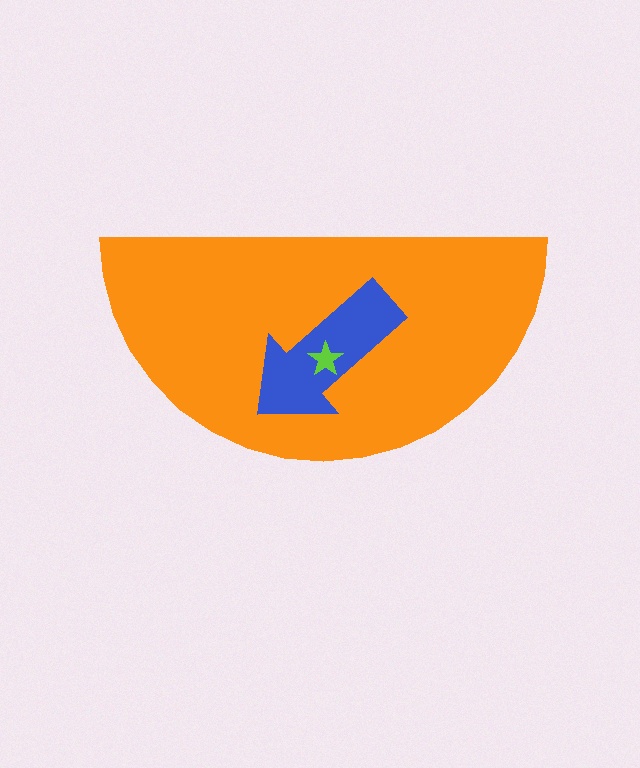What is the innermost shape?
The lime star.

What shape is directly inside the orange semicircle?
The blue arrow.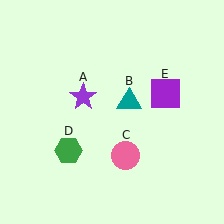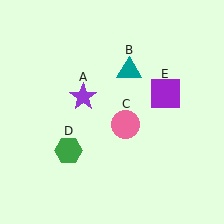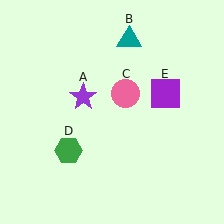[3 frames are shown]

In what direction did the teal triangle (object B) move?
The teal triangle (object B) moved up.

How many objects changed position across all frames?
2 objects changed position: teal triangle (object B), pink circle (object C).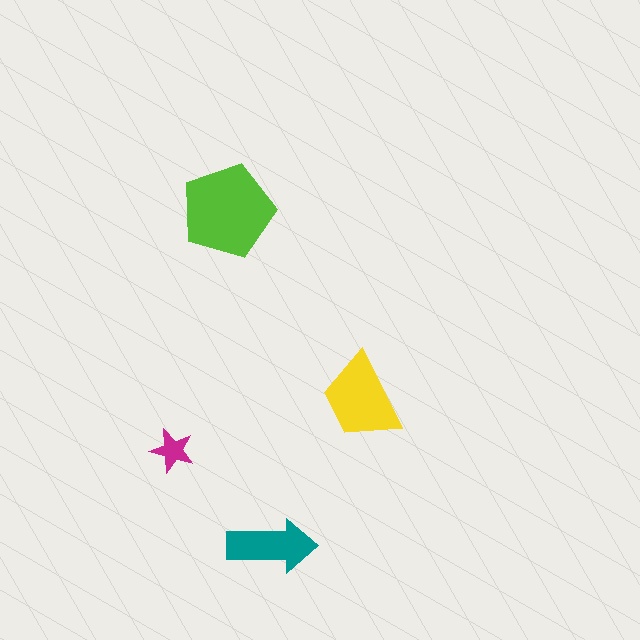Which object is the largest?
The lime pentagon.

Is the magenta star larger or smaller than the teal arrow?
Smaller.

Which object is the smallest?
The magenta star.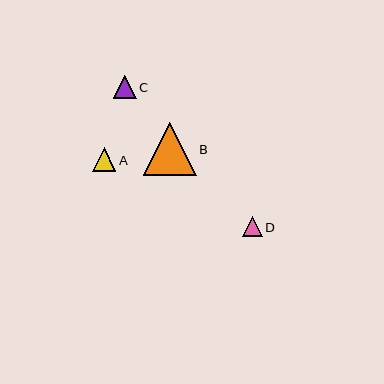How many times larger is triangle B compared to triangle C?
Triangle B is approximately 2.4 times the size of triangle C.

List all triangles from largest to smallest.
From largest to smallest: B, A, C, D.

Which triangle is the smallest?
Triangle D is the smallest with a size of approximately 20 pixels.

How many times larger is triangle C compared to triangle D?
Triangle C is approximately 1.1 times the size of triangle D.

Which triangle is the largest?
Triangle B is the largest with a size of approximately 53 pixels.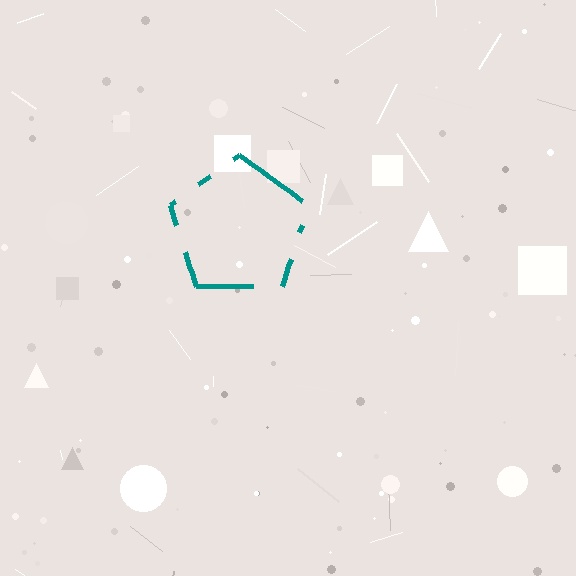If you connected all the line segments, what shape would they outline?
They would outline a pentagon.